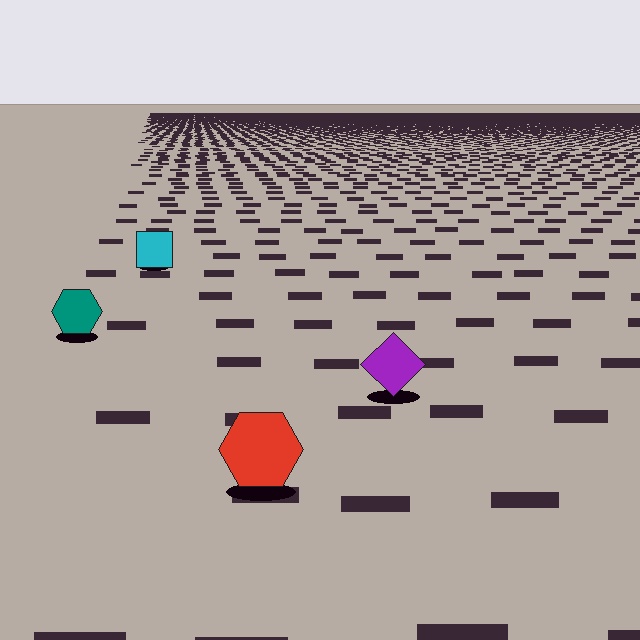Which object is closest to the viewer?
The red hexagon is closest. The texture marks near it are larger and more spread out.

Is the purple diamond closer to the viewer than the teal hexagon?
Yes. The purple diamond is closer — you can tell from the texture gradient: the ground texture is coarser near it.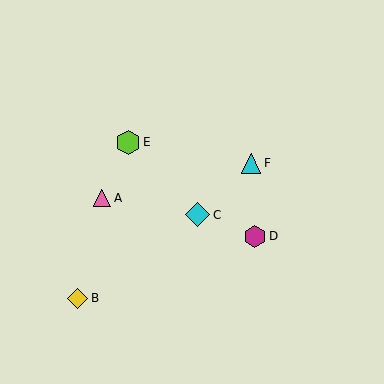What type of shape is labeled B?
Shape B is a yellow diamond.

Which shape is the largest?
The cyan diamond (labeled C) is the largest.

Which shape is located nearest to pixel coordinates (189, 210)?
The cyan diamond (labeled C) at (198, 215) is nearest to that location.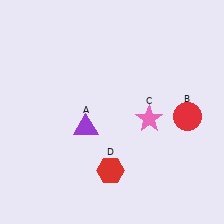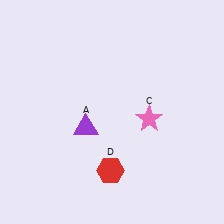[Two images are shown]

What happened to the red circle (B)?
The red circle (B) was removed in Image 2. It was in the bottom-right area of Image 1.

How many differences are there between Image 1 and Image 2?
There is 1 difference between the two images.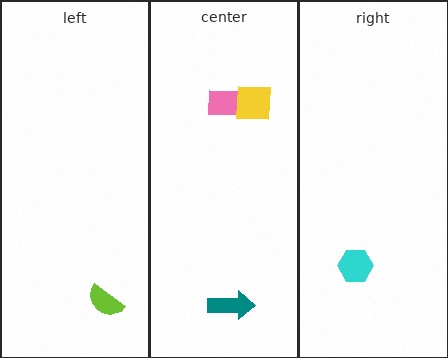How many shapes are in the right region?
1.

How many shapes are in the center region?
3.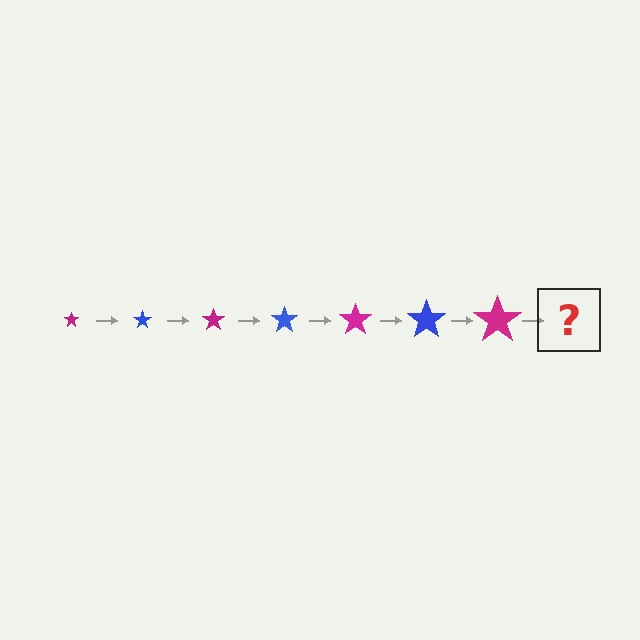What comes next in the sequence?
The next element should be a blue star, larger than the previous one.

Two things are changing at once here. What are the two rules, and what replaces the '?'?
The two rules are that the star grows larger each step and the color cycles through magenta and blue. The '?' should be a blue star, larger than the previous one.